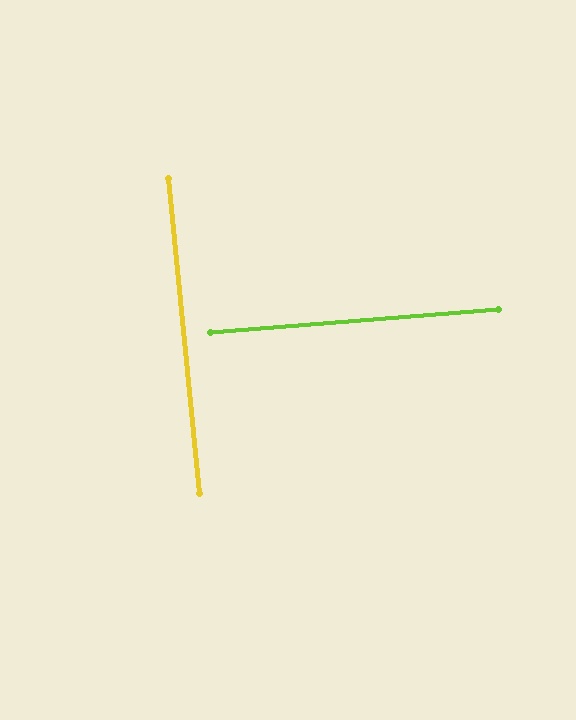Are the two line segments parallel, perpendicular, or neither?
Perpendicular — they meet at approximately 89°.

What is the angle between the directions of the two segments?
Approximately 89 degrees.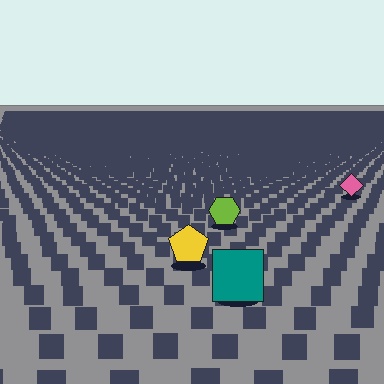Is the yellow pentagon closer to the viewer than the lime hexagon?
Yes. The yellow pentagon is closer — you can tell from the texture gradient: the ground texture is coarser near it.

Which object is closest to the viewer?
The teal square is closest. The texture marks near it are larger and more spread out.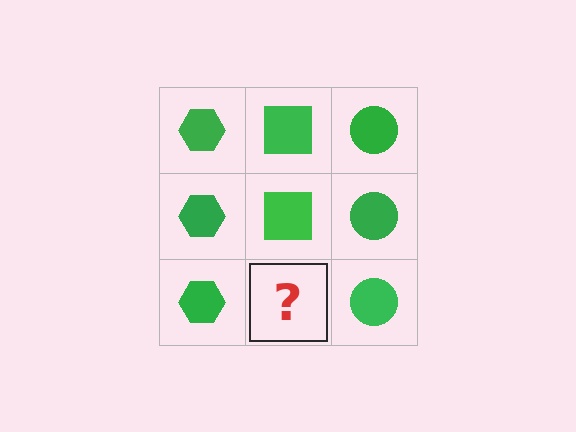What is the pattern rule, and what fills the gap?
The rule is that each column has a consistent shape. The gap should be filled with a green square.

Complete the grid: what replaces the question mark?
The question mark should be replaced with a green square.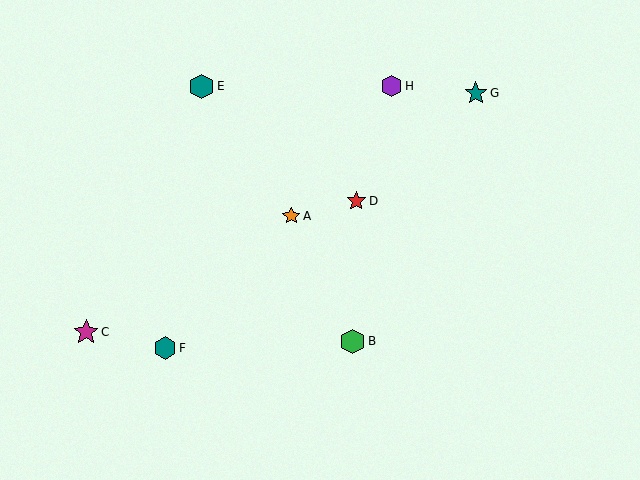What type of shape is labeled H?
Shape H is a purple hexagon.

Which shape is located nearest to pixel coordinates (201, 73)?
The teal hexagon (labeled E) at (201, 86) is nearest to that location.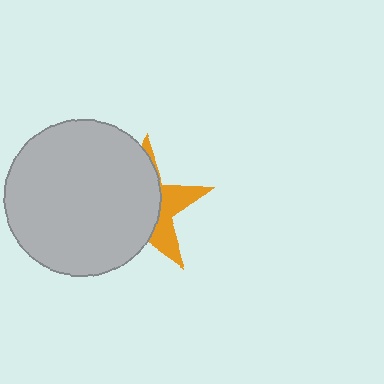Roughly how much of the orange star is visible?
A small part of it is visible (roughly 33%).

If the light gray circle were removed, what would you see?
You would see the complete orange star.